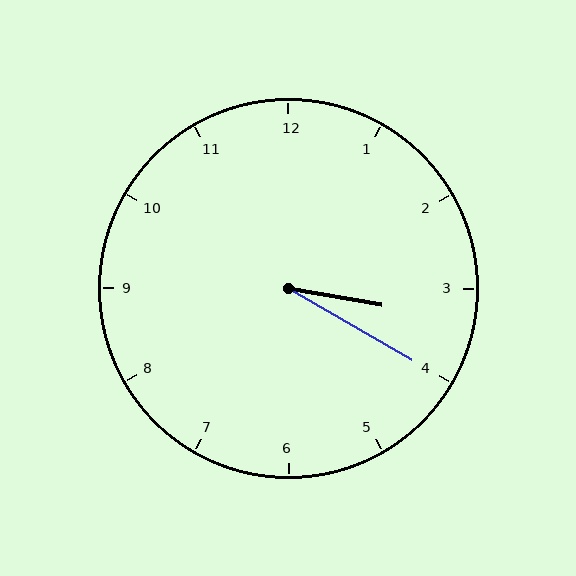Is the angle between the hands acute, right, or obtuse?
It is acute.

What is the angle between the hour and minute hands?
Approximately 20 degrees.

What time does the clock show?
3:20.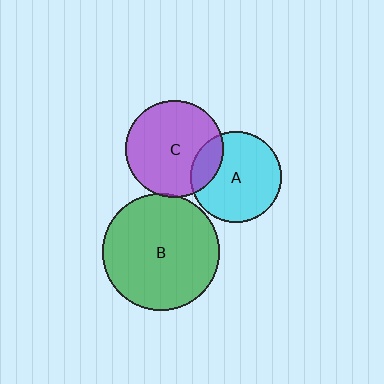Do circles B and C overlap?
Yes.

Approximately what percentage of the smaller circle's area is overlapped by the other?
Approximately 5%.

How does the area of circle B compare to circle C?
Approximately 1.4 times.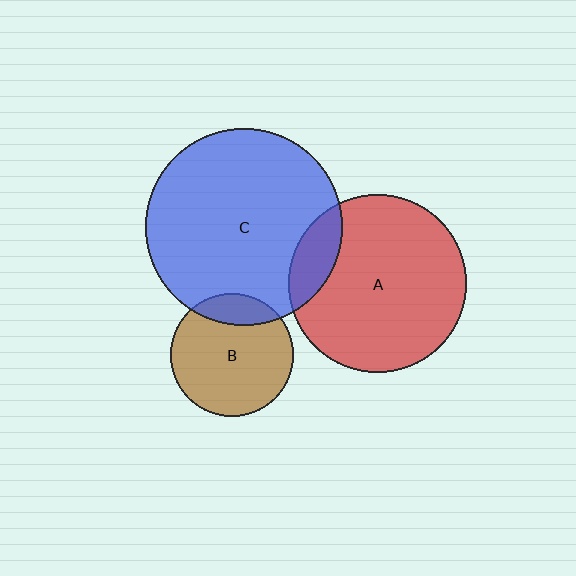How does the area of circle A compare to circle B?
Approximately 2.1 times.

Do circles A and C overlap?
Yes.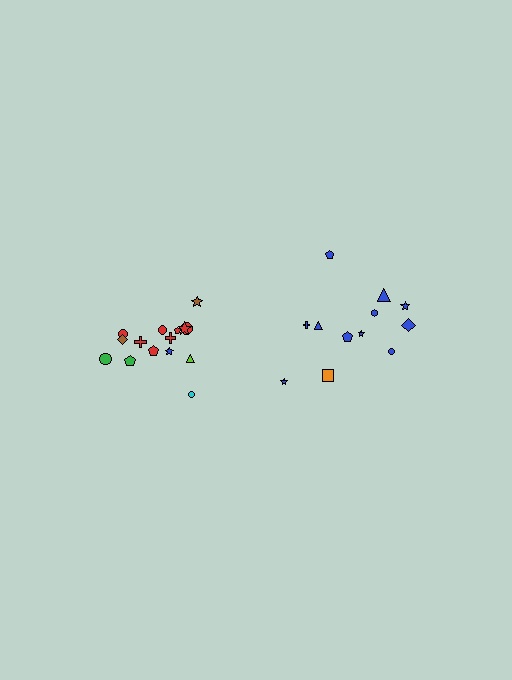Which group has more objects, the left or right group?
The left group.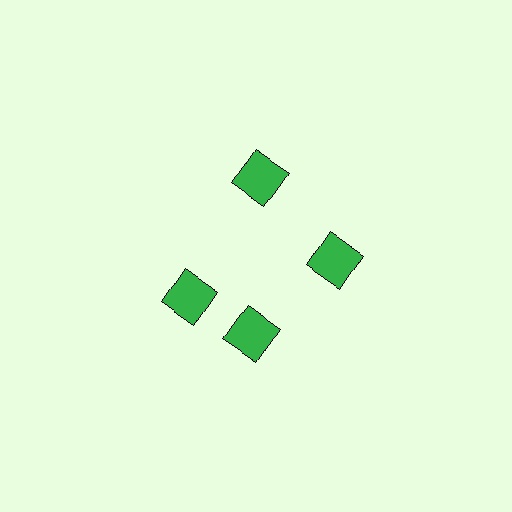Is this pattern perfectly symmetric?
No. The 4 green squares are arranged in a ring, but one element near the 9 o'clock position is rotated out of alignment along the ring, breaking the 4-fold rotational symmetry.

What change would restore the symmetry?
The symmetry would be restored by rotating it back into even spacing with its neighbors so that all 4 squares sit at equal angles and equal distance from the center.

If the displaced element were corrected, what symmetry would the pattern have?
It would have 4-fold rotational symmetry — the pattern would map onto itself every 90 degrees.